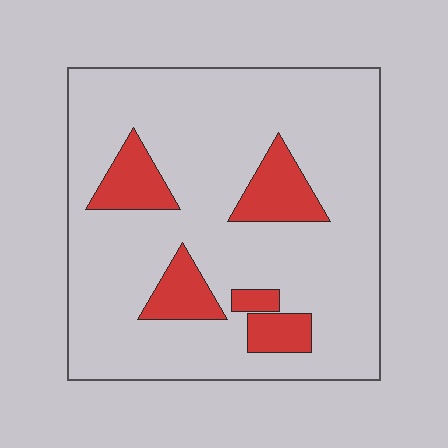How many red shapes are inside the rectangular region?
5.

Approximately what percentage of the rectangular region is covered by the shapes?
Approximately 15%.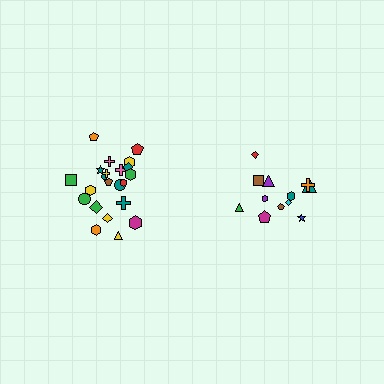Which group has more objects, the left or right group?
The left group.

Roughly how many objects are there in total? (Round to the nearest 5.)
Roughly 35 objects in total.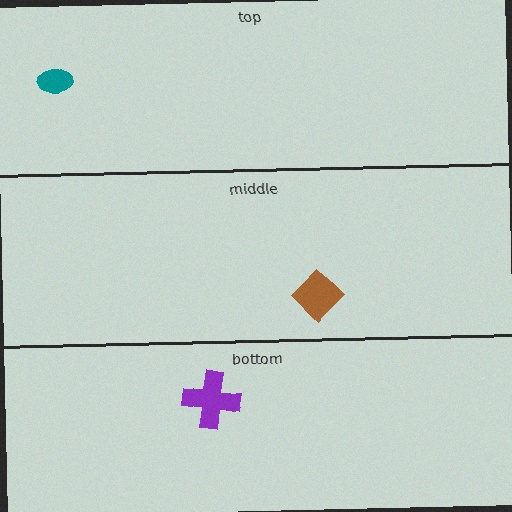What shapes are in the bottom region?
The purple cross.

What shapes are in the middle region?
The brown diamond.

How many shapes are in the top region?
1.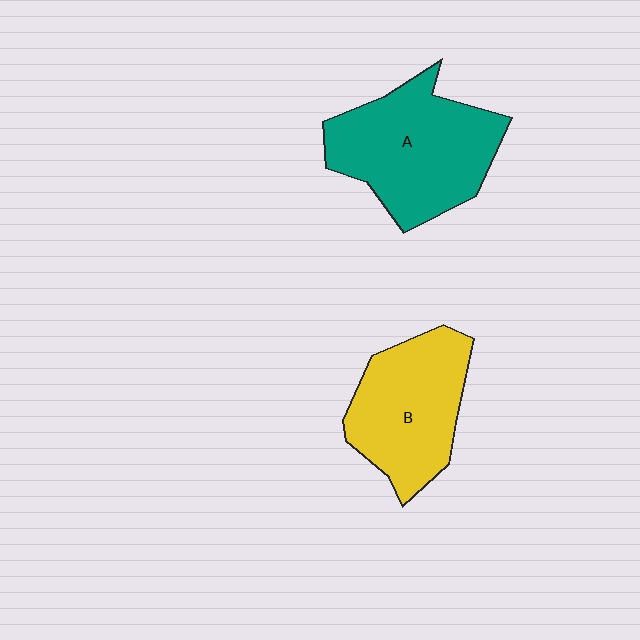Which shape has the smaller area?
Shape B (yellow).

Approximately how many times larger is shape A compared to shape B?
Approximately 1.2 times.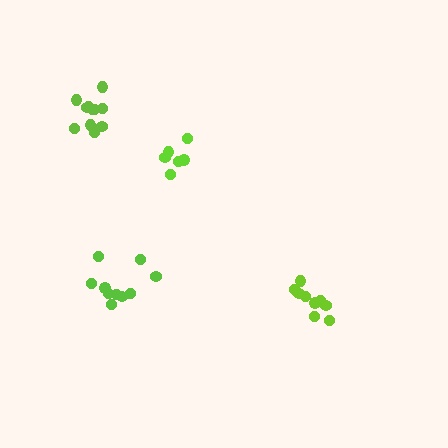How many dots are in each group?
Group 1: 6 dots, Group 2: 10 dots, Group 3: 11 dots, Group 4: 9 dots (36 total).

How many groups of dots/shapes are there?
There are 4 groups.